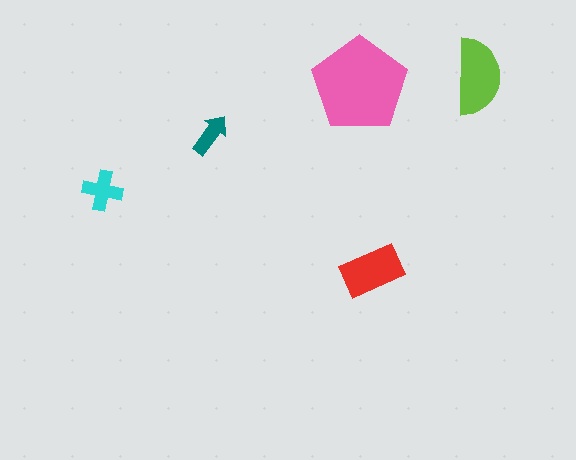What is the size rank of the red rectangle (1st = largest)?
3rd.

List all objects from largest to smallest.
The pink pentagon, the lime semicircle, the red rectangle, the cyan cross, the teal arrow.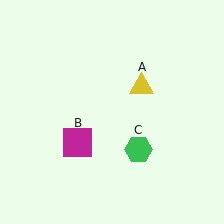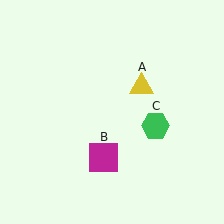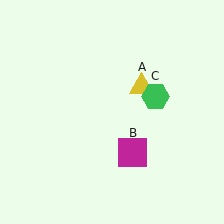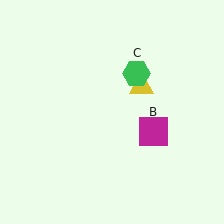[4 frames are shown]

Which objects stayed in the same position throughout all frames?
Yellow triangle (object A) remained stationary.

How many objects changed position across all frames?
2 objects changed position: magenta square (object B), green hexagon (object C).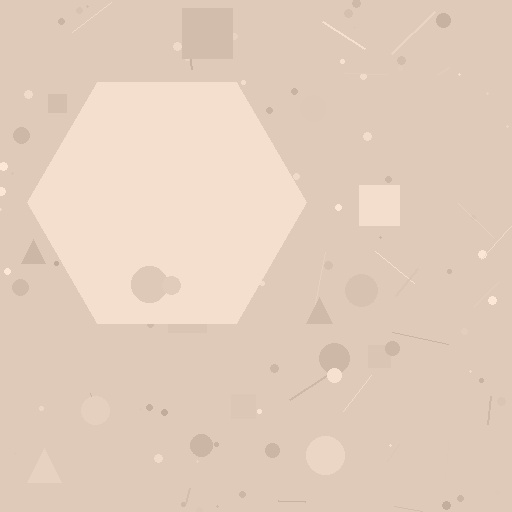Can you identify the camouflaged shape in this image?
The camouflaged shape is a hexagon.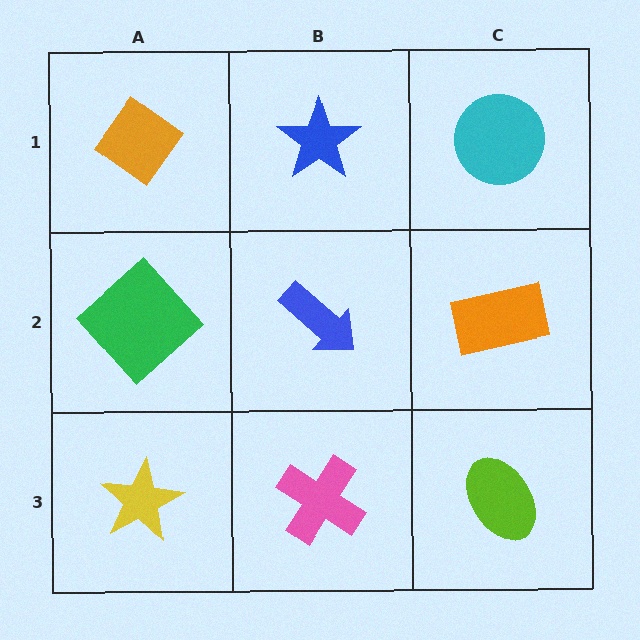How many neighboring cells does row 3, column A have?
2.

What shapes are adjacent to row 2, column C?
A cyan circle (row 1, column C), a lime ellipse (row 3, column C), a blue arrow (row 2, column B).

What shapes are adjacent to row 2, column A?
An orange diamond (row 1, column A), a yellow star (row 3, column A), a blue arrow (row 2, column B).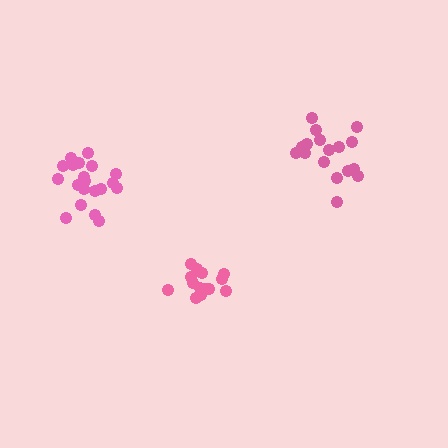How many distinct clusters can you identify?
There are 3 distinct clusters.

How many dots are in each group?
Group 1: 17 dots, Group 2: 15 dots, Group 3: 20 dots (52 total).